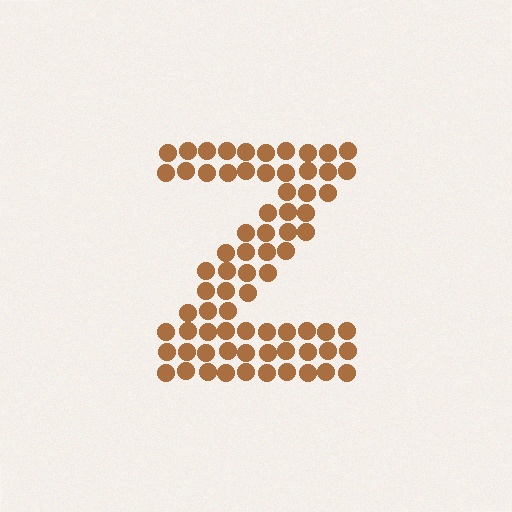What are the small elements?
The small elements are circles.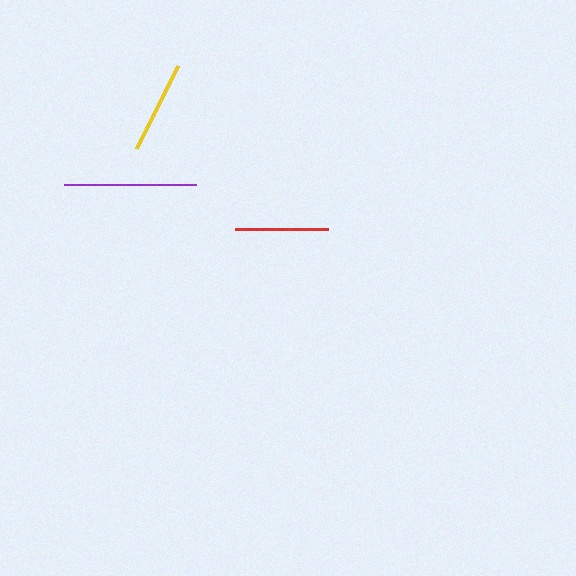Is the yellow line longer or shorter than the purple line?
The purple line is longer than the yellow line.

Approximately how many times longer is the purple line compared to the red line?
The purple line is approximately 1.4 times the length of the red line.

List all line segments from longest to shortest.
From longest to shortest: purple, red, yellow.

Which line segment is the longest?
The purple line is the longest at approximately 132 pixels.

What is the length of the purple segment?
The purple segment is approximately 132 pixels long.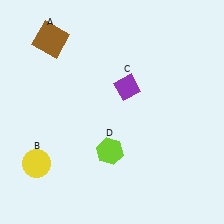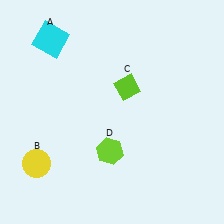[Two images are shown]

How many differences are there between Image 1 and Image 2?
There are 2 differences between the two images.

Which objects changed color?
A changed from brown to cyan. C changed from purple to lime.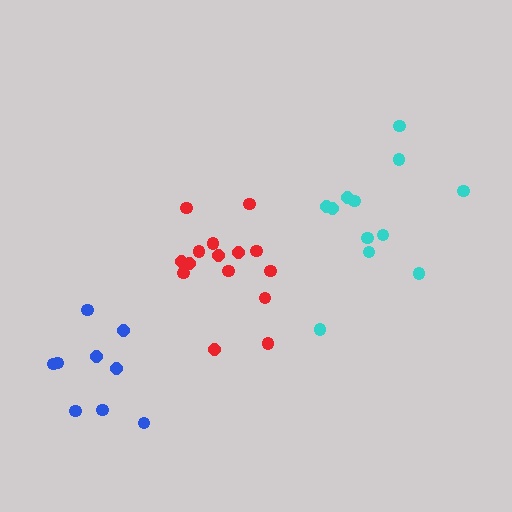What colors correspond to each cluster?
The clusters are colored: blue, cyan, red.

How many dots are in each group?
Group 1: 9 dots, Group 2: 12 dots, Group 3: 15 dots (36 total).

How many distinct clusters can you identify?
There are 3 distinct clusters.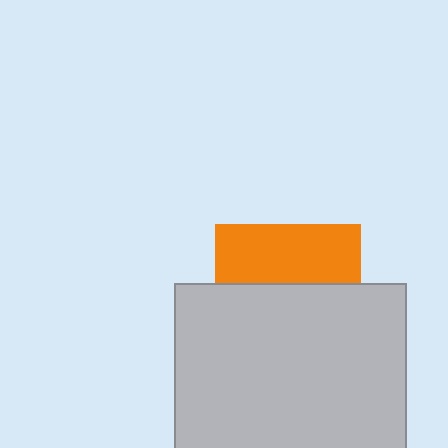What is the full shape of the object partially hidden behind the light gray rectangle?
The partially hidden object is an orange square.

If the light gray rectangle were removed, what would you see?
You would see the complete orange square.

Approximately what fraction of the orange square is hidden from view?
Roughly 59% of the orange square is hidden behind the light gray rectangle.